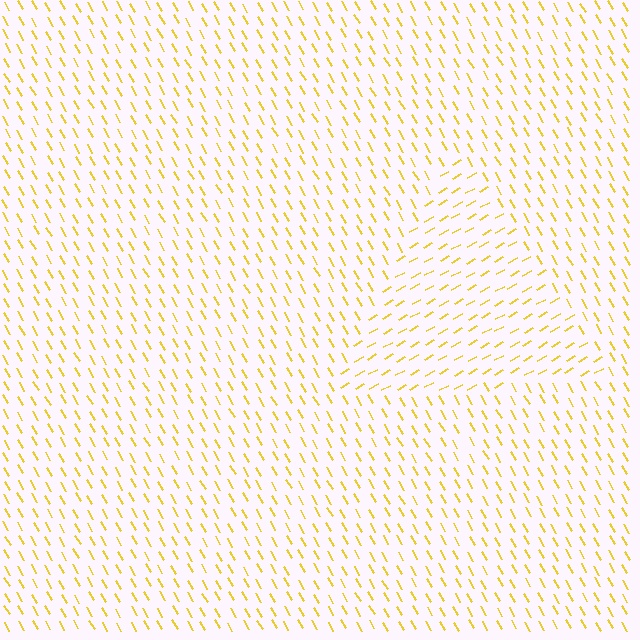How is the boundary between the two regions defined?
The boundary is defined purely by a change in line orientation (approximately 90 degrees difference). All lines are the same color and thickness.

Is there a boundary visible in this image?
Yes, there is a texture boundary formed by a change in line orientation.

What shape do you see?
I see a triangle.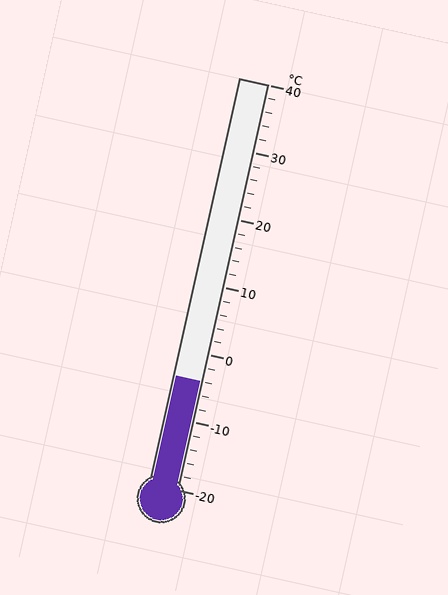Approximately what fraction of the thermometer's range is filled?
The thermometer is filled to approximately 25% of its range.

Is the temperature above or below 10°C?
The temperature is below 10°C.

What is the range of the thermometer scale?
The thermometer scale ranges from -20°C to 40°C.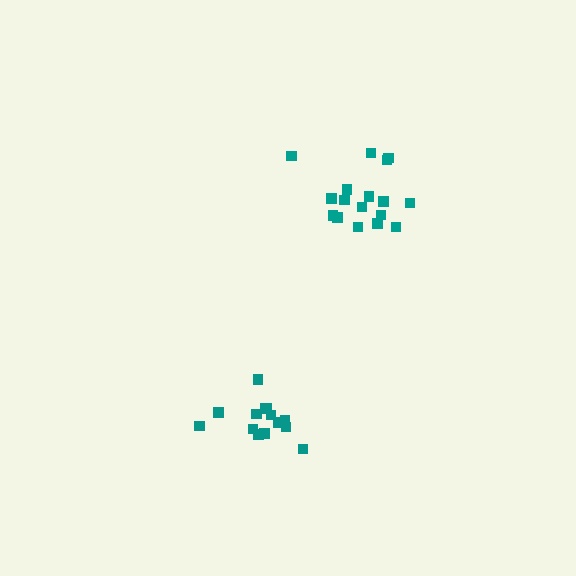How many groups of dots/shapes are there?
There are 2 groups.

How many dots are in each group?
Group 1: 14 dots, Group 2: 17 dots (31 total).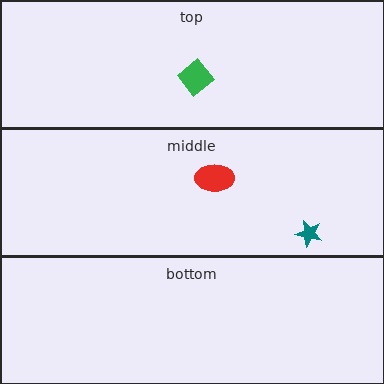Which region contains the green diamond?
The top region.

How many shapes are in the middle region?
2.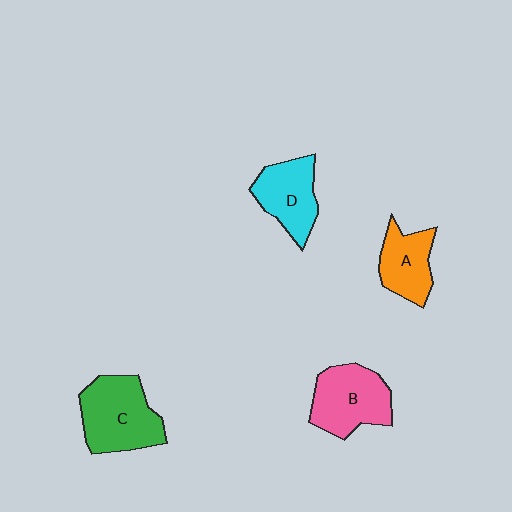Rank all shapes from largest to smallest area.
From largest to smallest: C (green), B (pink), D (cyan), A (orange).